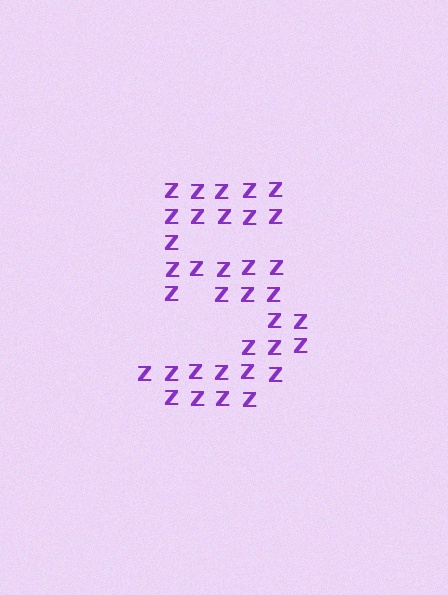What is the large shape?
The large shape is the digit 5.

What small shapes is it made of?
It is made of small letter Z's.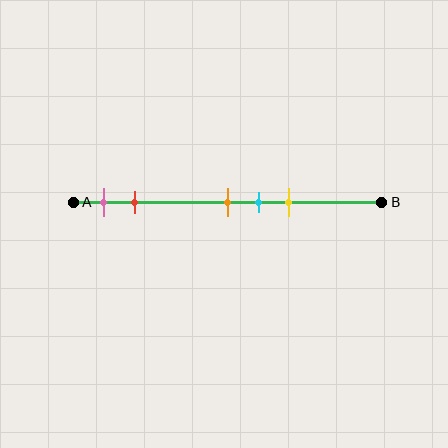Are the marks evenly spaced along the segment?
No, the marks are not evenly spaced.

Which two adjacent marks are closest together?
The orange and cyan marks are the closest adjacent pair.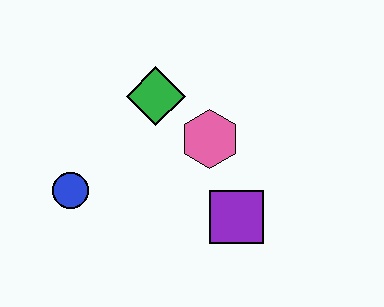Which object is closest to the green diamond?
The pink hexagon is closest to the green diamond.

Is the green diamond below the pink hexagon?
No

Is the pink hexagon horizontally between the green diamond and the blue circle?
No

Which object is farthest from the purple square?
The blue circle is farthest from the purple square.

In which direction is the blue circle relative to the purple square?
The blue circle is to the left of the purple square.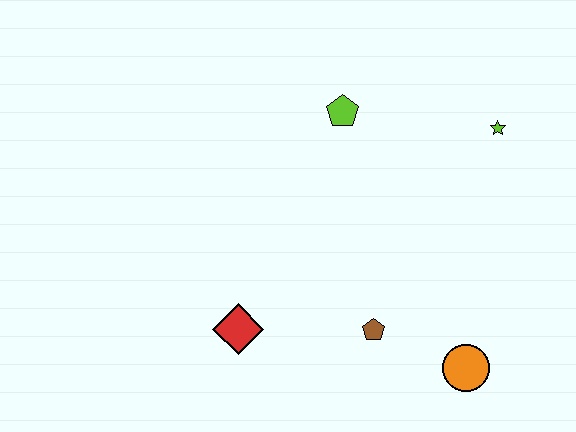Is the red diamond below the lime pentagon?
Yes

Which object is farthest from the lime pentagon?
The orange circle is farthest from the lime pentagon.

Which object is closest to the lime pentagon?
The lime star is closest to the lime pentagon.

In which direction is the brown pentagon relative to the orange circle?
The brown pentagon is to the left of the orange circle.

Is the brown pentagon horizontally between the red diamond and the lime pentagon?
No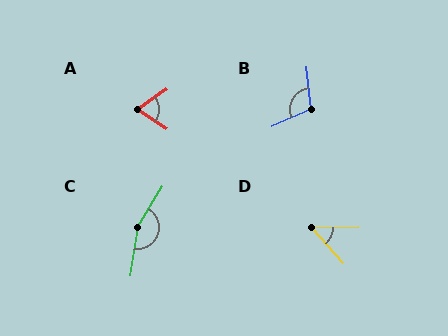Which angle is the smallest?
D, at approximately 49 degrees.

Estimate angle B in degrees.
Approximately 107 degrees.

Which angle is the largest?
C, at approximately 157 degrees.